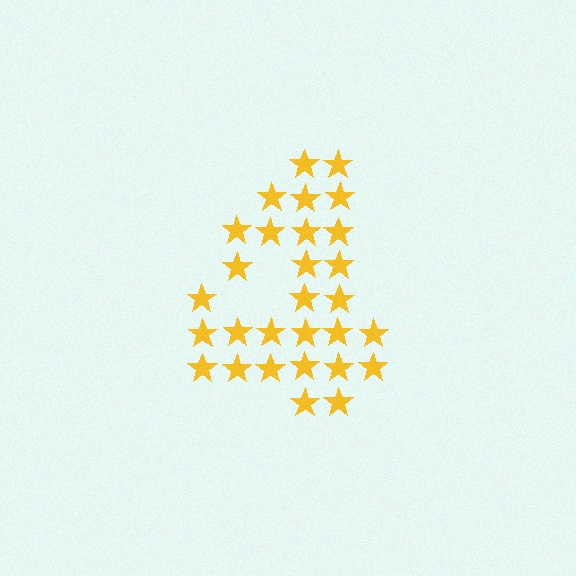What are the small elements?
The small elements are stars.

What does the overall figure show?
The overall figure shows the digit 4.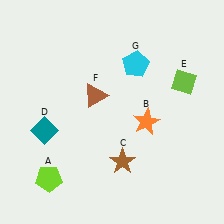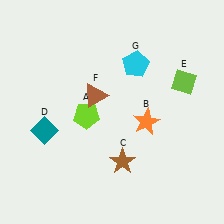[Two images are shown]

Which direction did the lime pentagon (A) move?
The lime pentagon (A) moved up.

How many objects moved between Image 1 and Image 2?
1 object moved between the two images.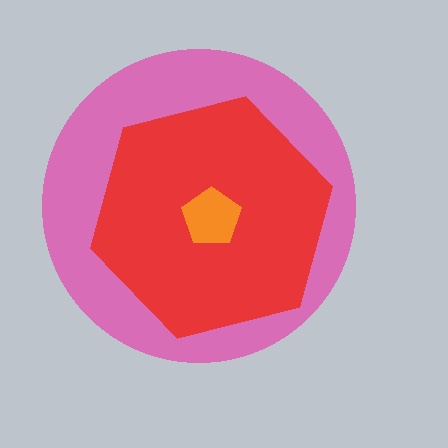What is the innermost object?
The orange pentagon.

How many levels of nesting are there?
3.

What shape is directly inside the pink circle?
The red hexagon.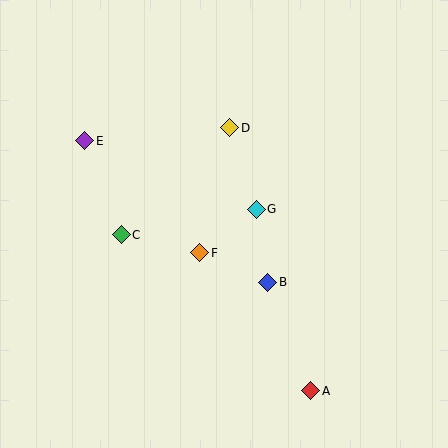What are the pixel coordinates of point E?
Point E is at (85, 141).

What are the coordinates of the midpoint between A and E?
The midpoint between A and E is at (198, 266).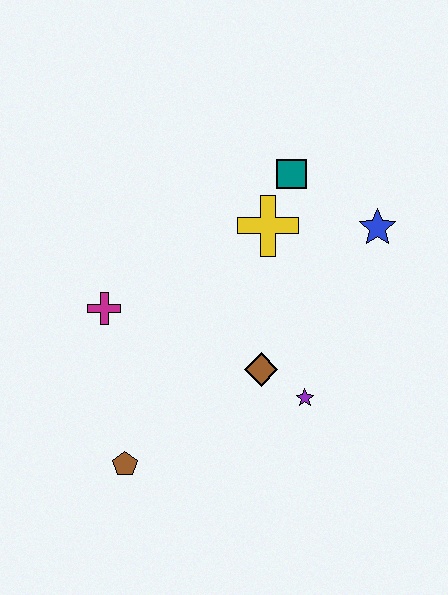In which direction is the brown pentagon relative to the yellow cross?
The brown pentagon is below the yellow cross.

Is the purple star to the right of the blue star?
No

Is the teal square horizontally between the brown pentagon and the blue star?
Yes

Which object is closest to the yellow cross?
The teal square is closest to the yellow cross.